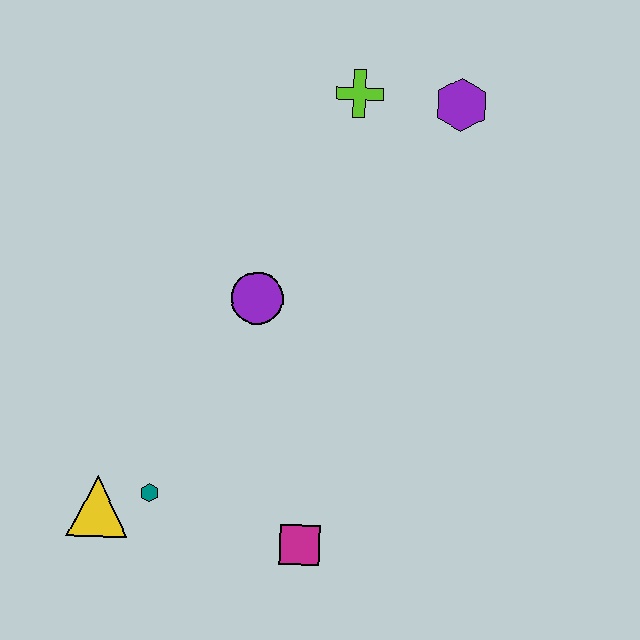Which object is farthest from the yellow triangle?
The purple hexagon is farthest from the yellow triangle.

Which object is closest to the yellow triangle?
The teal hexagon is closest to the yellow triangle.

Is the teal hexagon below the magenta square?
No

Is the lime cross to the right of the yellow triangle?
Yes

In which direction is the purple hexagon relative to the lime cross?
The purple hexagon is to the right of the lime cross.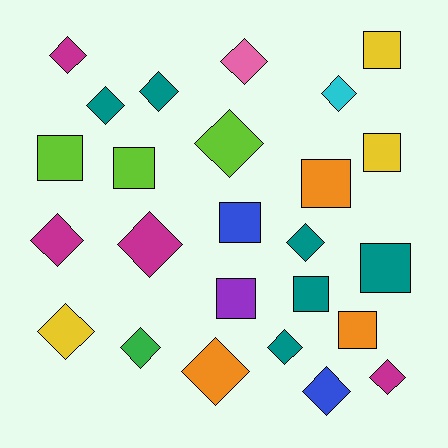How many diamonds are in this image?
There are 15 diamonds.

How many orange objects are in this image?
There are 3 orange objects.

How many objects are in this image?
There are 25 objects.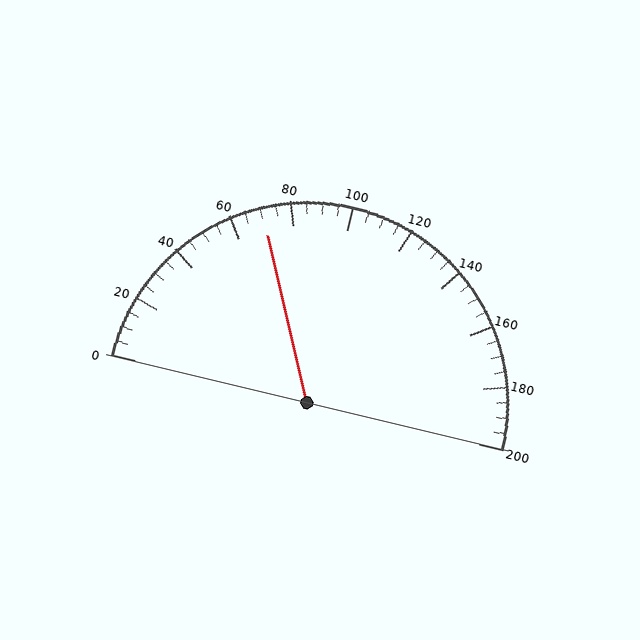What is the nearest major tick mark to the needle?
The nearest major tick mark is 80.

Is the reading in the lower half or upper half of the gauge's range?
The reading is in the lower half of the range (0 to 200).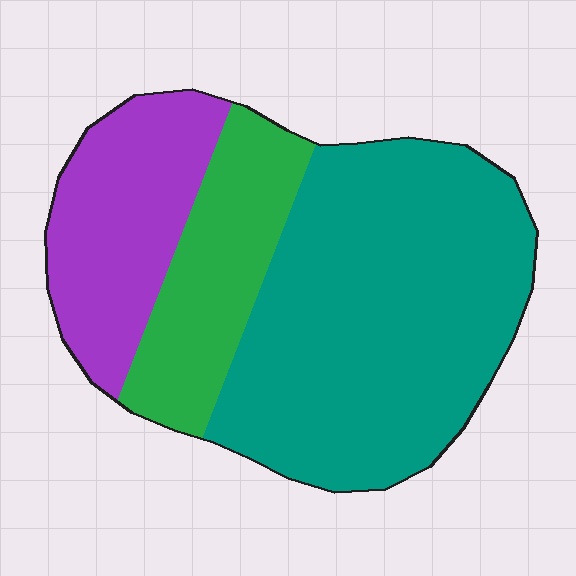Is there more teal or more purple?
Teal.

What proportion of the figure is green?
Green takes up about one fifth (1/5) of the figure.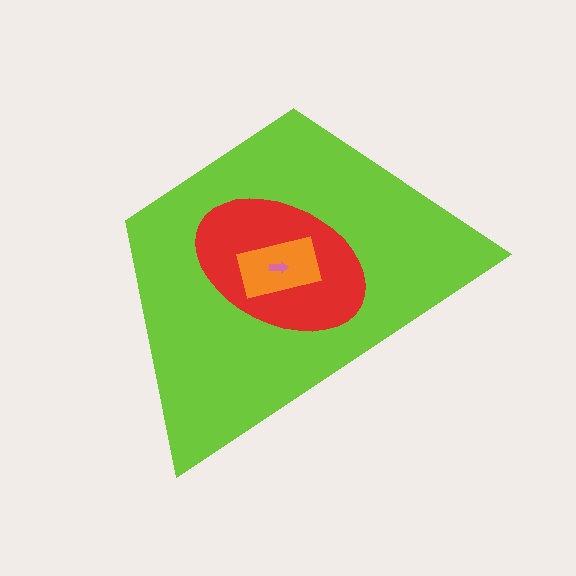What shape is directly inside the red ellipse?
The orange rectangle.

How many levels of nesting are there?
4.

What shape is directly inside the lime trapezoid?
The red ellipse.